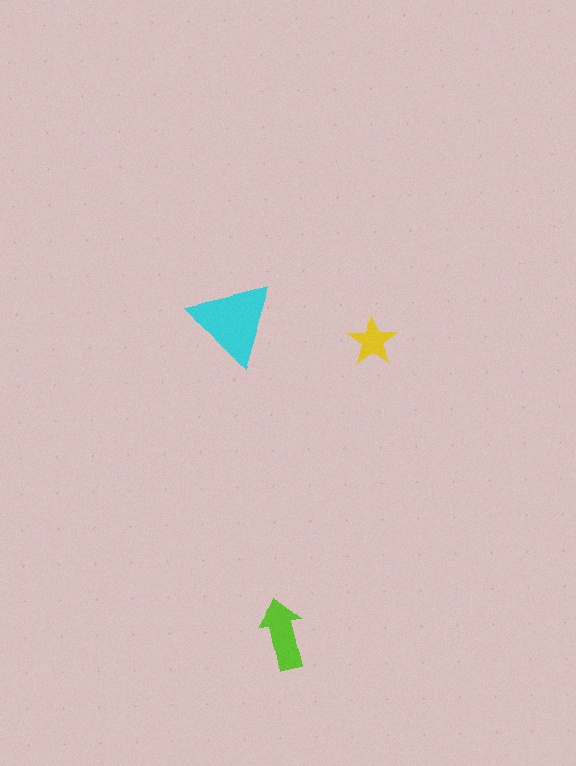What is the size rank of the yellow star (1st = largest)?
3rd.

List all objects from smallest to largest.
The yellow star, the lime arrow, the cyan triangle.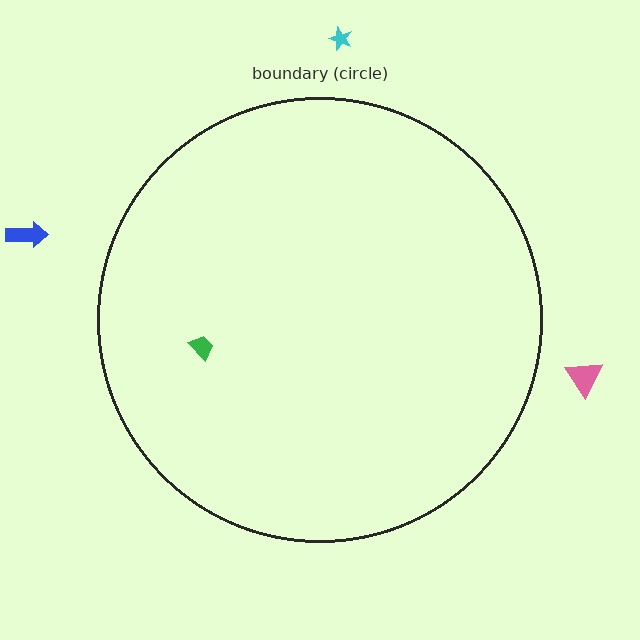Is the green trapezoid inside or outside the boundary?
Inside.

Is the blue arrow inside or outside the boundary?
Outside.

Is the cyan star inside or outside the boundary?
Outside.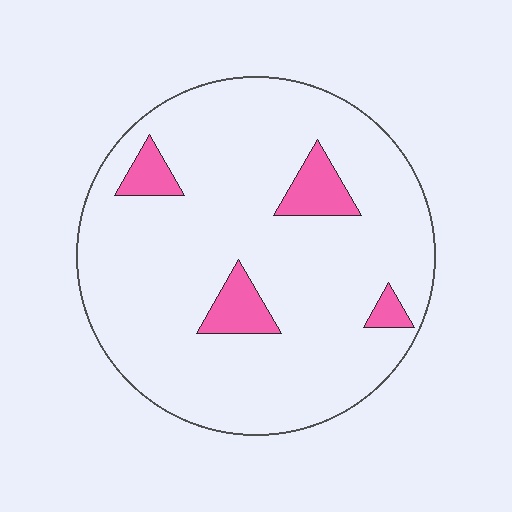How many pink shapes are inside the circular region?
4.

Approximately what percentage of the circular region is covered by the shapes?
Approximately 10%.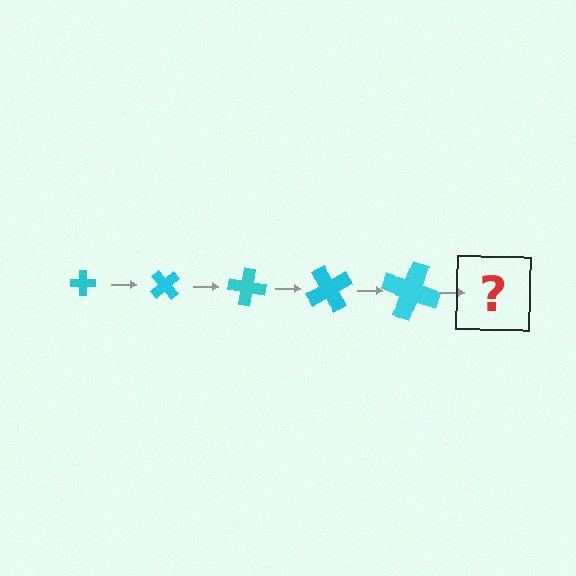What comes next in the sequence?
The next element should be a cross, larger than the previous one and rotated 250 degrees from the start.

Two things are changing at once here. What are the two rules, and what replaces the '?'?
The two rules are that the cross grows larger each step and it rotates 50 degrees each step. The '?' should be a cross, larger than the previous one and rotated 250 degrees from the start.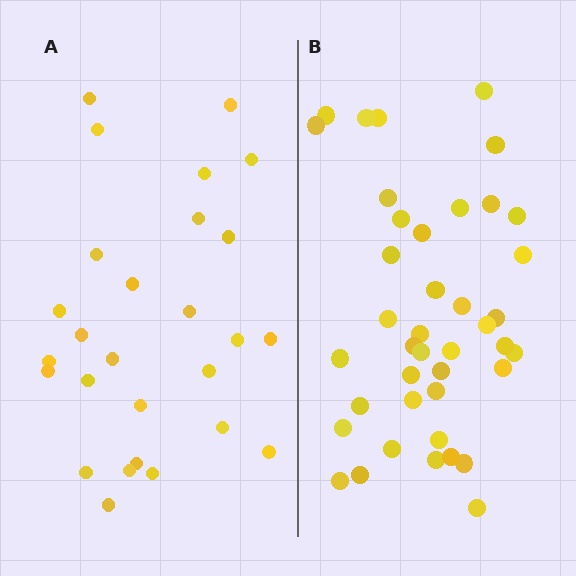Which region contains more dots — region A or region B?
Region B (the right region) has more dots.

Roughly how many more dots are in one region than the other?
Region B has approximately 15 more dots than region A.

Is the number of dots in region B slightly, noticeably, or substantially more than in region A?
Region B has substantially more. The ratio is roughly 1.5 to 1.